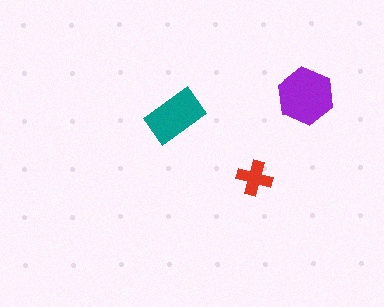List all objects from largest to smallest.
The purple hexagon, the teal rectangle, the red cross.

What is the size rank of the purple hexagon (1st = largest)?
1st.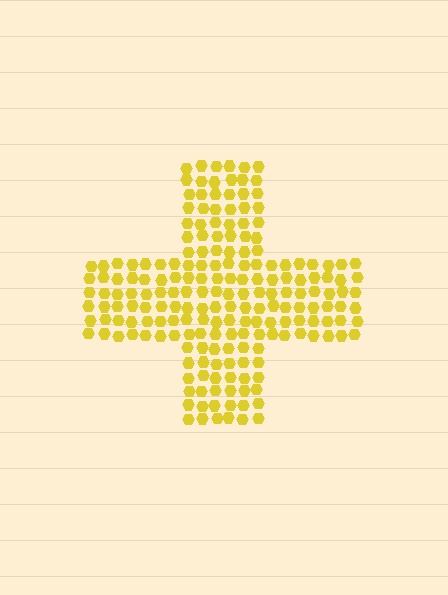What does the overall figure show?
The overall figure shows a cross.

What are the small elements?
The small elements are hexagons.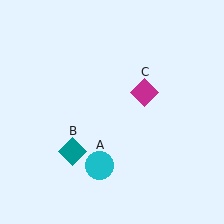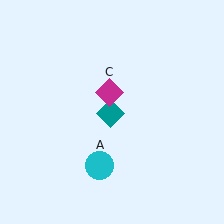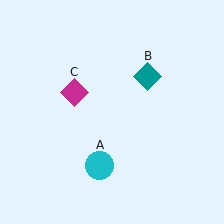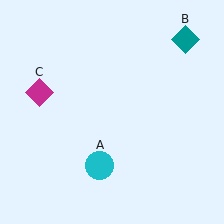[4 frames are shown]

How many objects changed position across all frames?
2 objects changed position: teal diamond (object B), magenta diamond (object C).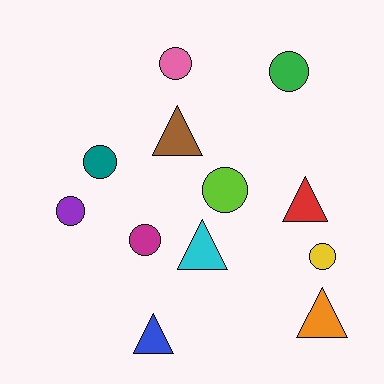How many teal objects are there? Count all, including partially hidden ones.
There is 1 teal object.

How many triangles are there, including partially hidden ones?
There are 5 triangles.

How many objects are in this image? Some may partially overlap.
There are 12 objects.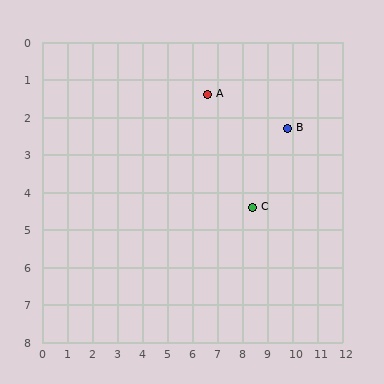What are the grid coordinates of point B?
Point B is at approximately (9.8, 2.3).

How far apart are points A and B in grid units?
Points A and B are about 3.3 grid units apart.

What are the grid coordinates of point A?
Point A is at approximately (6.6, 1.4).